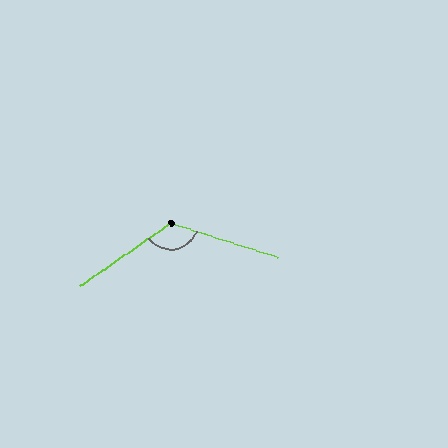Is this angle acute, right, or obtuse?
It is obtuse.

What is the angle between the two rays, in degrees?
Approximately 127 degrees.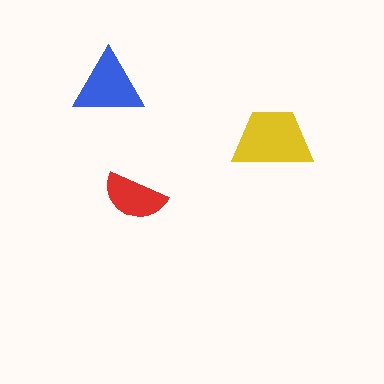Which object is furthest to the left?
The blue triangle is leftmost.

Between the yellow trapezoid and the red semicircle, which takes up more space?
The yellow trapezoid.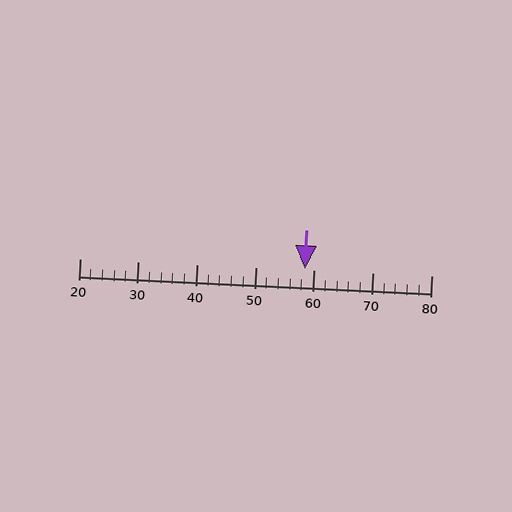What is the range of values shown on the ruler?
The ruler shows values from 20 to 80.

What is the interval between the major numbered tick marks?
The major tick marks are spaced 10 units apart.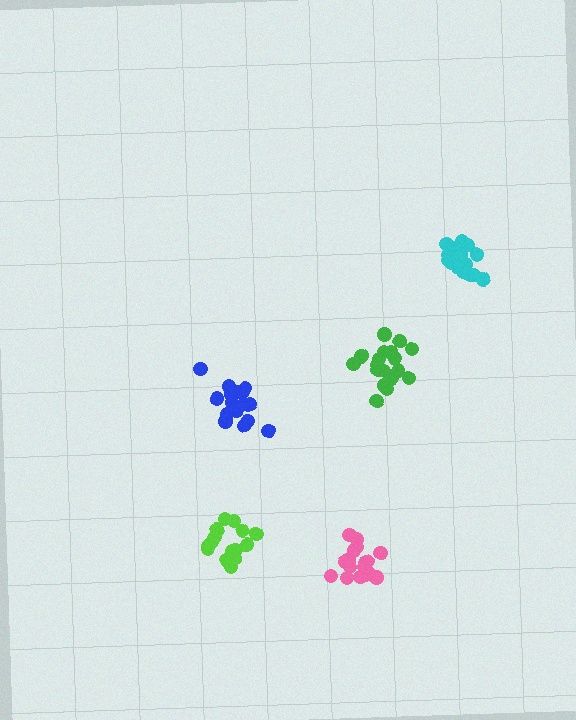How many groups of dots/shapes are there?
There are 5 groups.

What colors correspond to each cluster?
The clusters are colored: cyan, lime, green, pink, blue.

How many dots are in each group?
Group 1: 20 dots, Group 2: 16 dots, Group 3: 19 dots, Group 4: 16 dots, Group 5: 17 dots (88 total).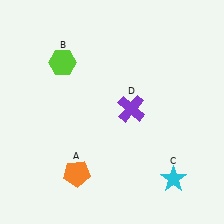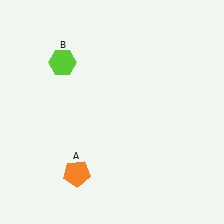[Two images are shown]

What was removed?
The purple cross (D), the cyan star (C) were removed in Image 2.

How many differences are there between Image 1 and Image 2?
There are 2 differences between the two images.